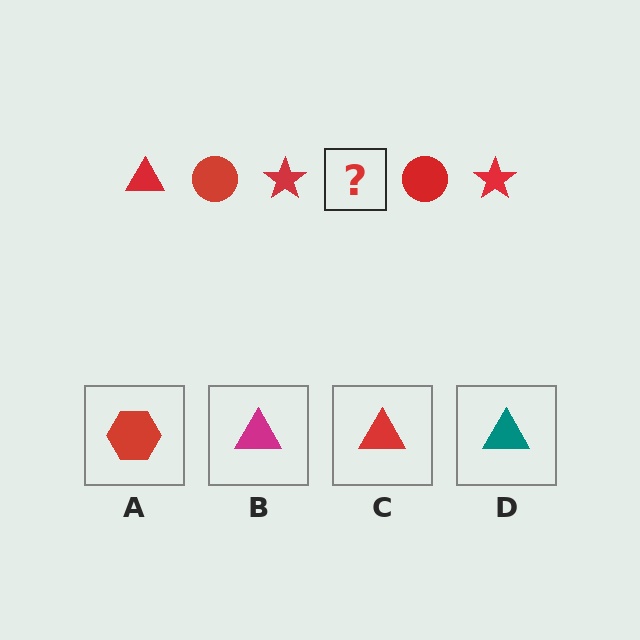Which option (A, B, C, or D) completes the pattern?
C.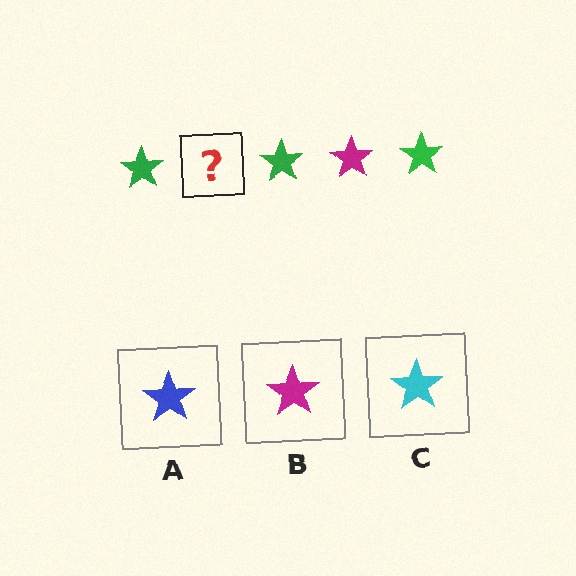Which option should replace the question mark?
Option B.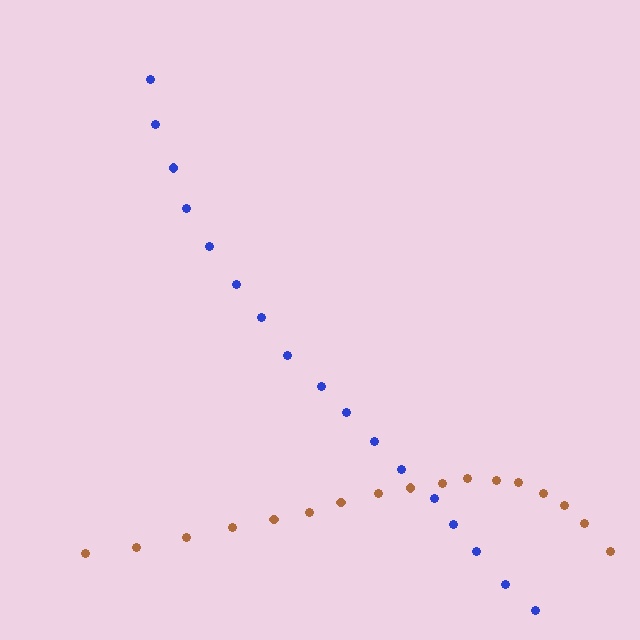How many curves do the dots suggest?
There are 2 distinct paths.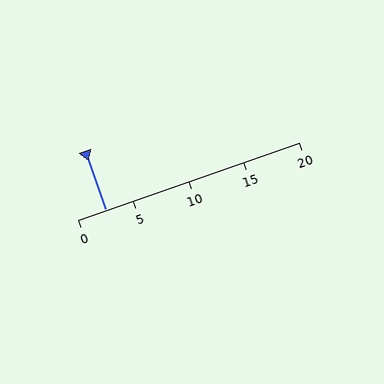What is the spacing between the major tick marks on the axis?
The major ticks are spaced 5 apart.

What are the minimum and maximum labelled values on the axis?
The axis runs from 0 to 20.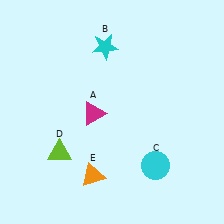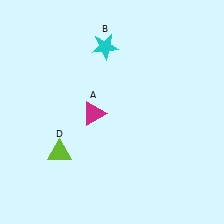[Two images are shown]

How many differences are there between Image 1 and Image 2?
There are 2 differences between the two images.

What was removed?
The cyan circle (C), the orange triangle (E) were removed in Image 2.